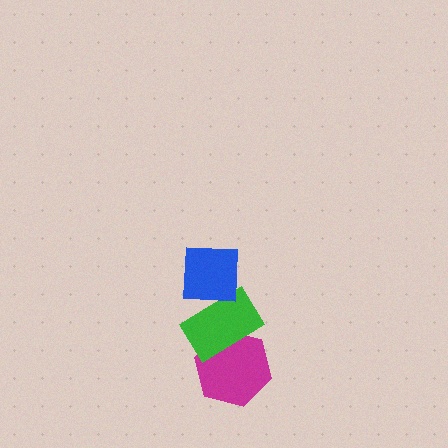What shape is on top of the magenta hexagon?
The green rectangle is on top of the magenta hexagon.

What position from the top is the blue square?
The blue square is 1st from the top.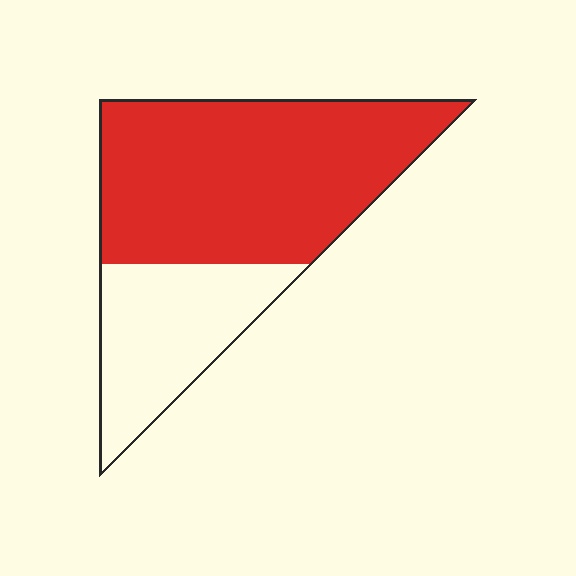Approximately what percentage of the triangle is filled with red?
Approximately 70%.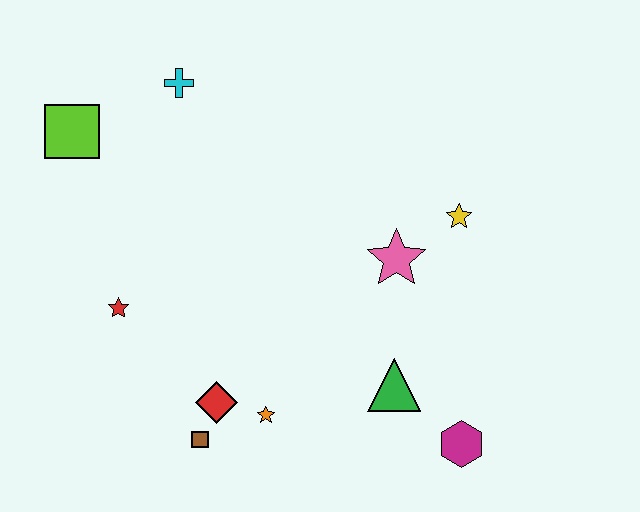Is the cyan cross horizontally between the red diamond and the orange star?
No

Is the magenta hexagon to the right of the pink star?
Yes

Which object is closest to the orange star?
The red diamond is closest to the orange star.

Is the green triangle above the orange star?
Yes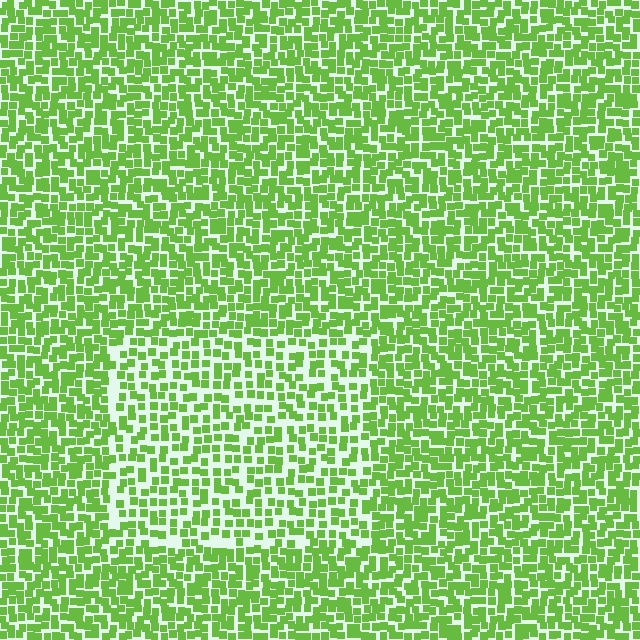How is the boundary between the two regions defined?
The boundary is defined by a change in element density (approximately 1.6x ratio). All elements are the same color, size, and shape.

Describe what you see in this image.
The image contains small lime elements arranged at two different densities. A rectangle-shaped region is visible where the elements are less densely packed than the surrounding area.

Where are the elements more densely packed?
The elements are more densely packed outside the rectangle boundary.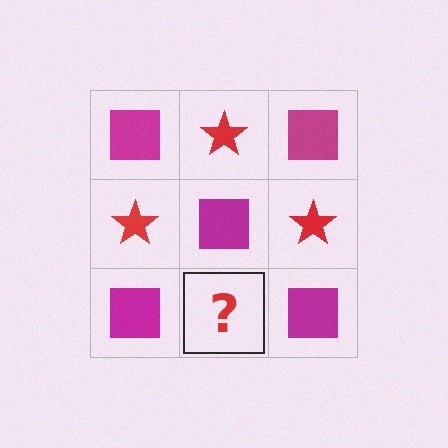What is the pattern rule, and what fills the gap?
The rule is that it alternates magenta square and red star in a checkerboard pattern. The gap should be filled with a red star.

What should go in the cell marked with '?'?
The missing cell should contain a red star.